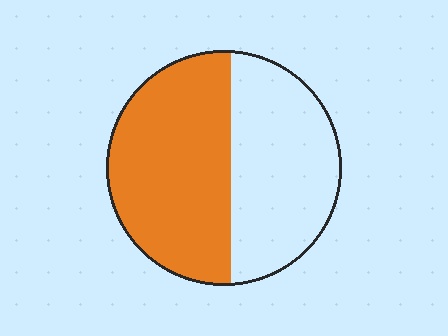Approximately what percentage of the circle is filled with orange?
Approximately 55%.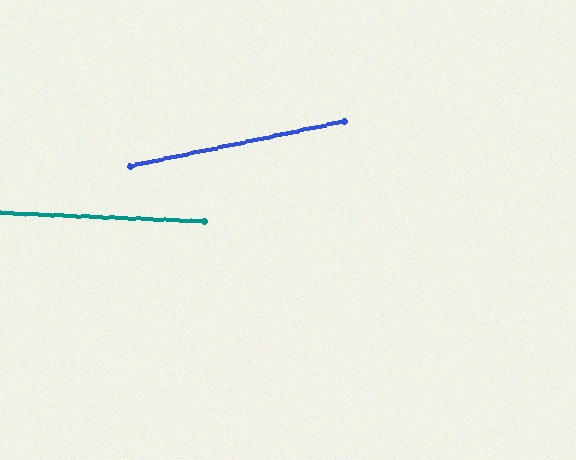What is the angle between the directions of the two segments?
Approximately 14 degrees.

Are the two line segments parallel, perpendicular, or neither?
Neither parallel nor perpendicular — they differ by about 14°.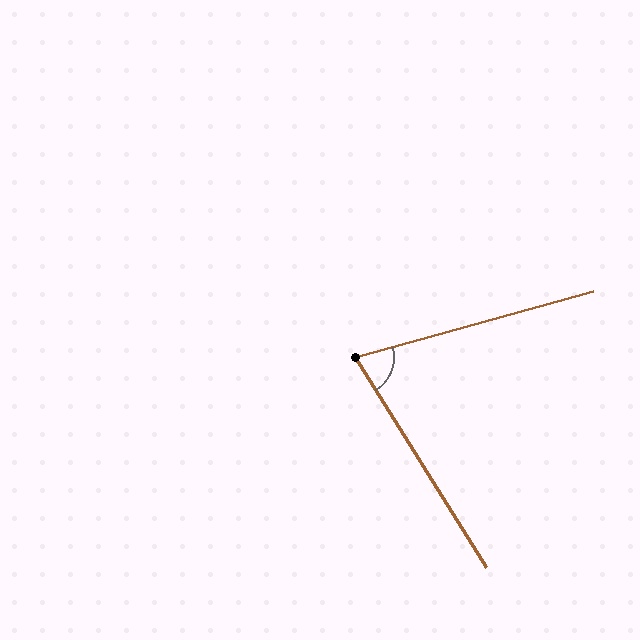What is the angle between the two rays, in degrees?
Approximately 74 degrees.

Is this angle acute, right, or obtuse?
It is acute.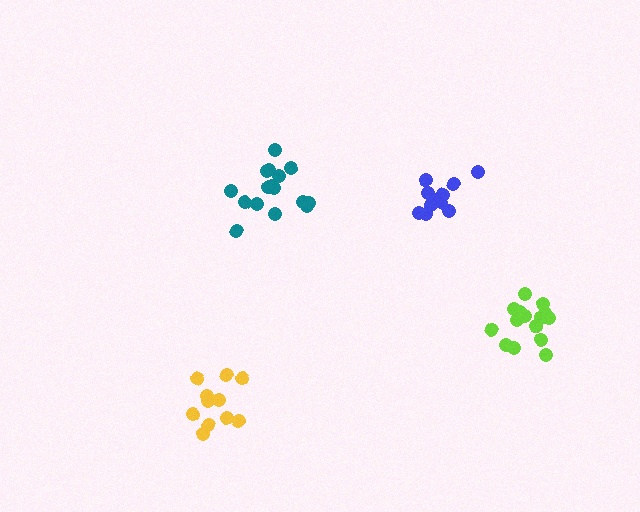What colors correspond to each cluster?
The clusters are colored: blue, teal, yellow, lime.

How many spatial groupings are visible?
There are 4 spatial groupings.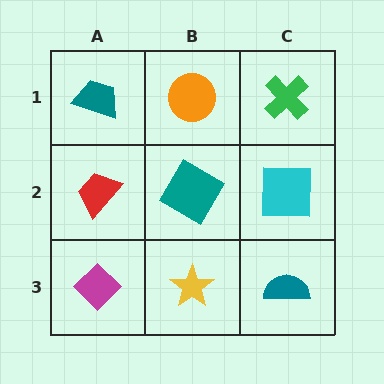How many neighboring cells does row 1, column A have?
2.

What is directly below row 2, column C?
A teal semicircle.